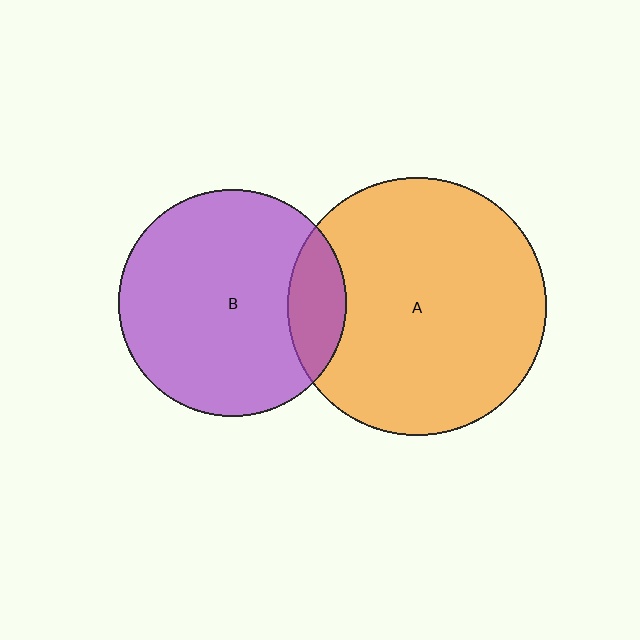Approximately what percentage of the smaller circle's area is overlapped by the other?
Approximately 15%.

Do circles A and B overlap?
Yes.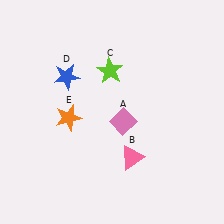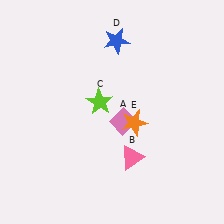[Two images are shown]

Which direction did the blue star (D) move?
The blue star (D) moved right.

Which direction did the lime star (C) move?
The lime star (C) moved down.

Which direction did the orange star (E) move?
The orange star (E) moved right.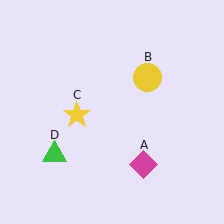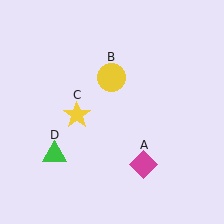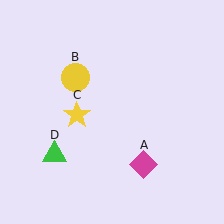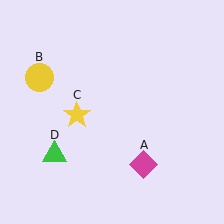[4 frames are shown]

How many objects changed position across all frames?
1 object changed position: yellow circle (object B).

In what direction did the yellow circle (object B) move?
The yellow circle (object B) moved left.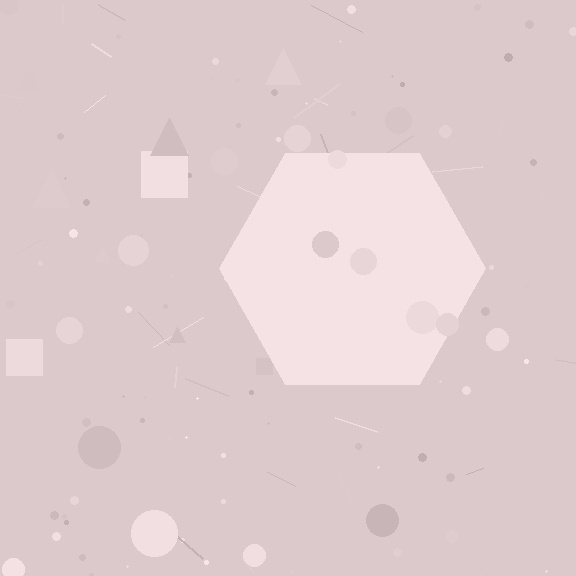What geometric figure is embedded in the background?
A hexagon is embedded in the background.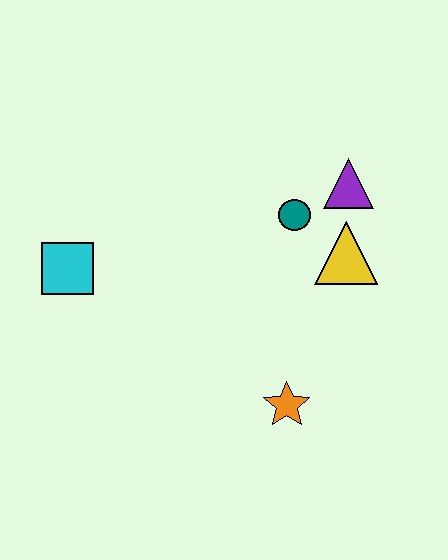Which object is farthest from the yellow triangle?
The cyan square is farthest from the yellow triangle.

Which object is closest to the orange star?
The yellow triangle is closest to the orange star.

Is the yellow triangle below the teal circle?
Yes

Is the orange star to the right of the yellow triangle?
No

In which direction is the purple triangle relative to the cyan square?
The purple triangle is to the right of the cyan square.